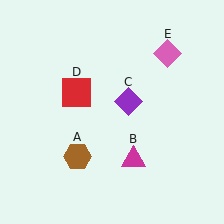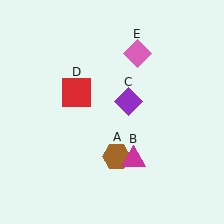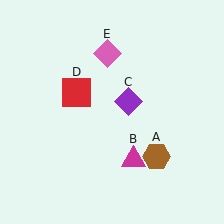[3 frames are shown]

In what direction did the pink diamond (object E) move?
The pink diamond (object E) moved left.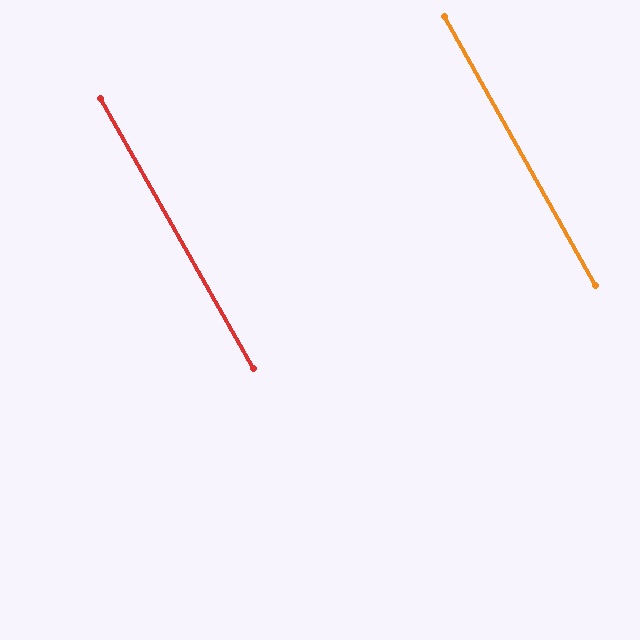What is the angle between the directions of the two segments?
Approximately 0 degrees.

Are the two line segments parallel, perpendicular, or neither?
Parallel — their directions differ by only 0.2°.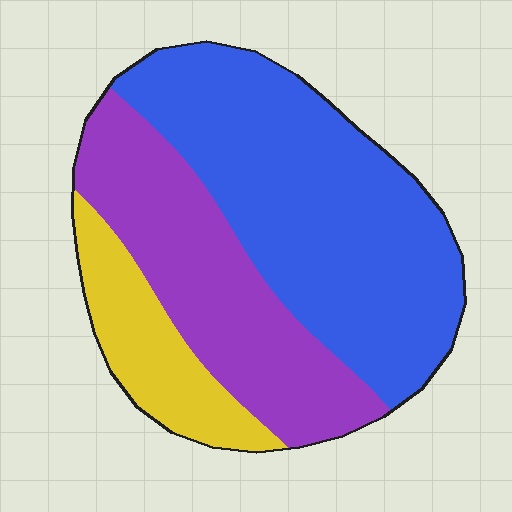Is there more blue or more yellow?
Blue.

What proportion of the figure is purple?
Purple takes up about one third (1/3) of the figure.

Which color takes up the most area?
Blue, at roughly 50%.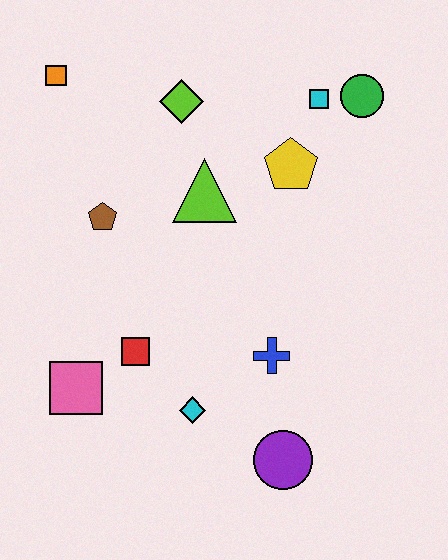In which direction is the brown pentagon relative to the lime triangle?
The brown pentagon is to the left of the lime triangle.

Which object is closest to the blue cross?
The cyan diamond is closest to the blue cross.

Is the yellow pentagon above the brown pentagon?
Yes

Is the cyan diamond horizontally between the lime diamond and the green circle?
Yes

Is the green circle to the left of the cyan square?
No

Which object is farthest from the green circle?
The pink square is farthest from the green circle.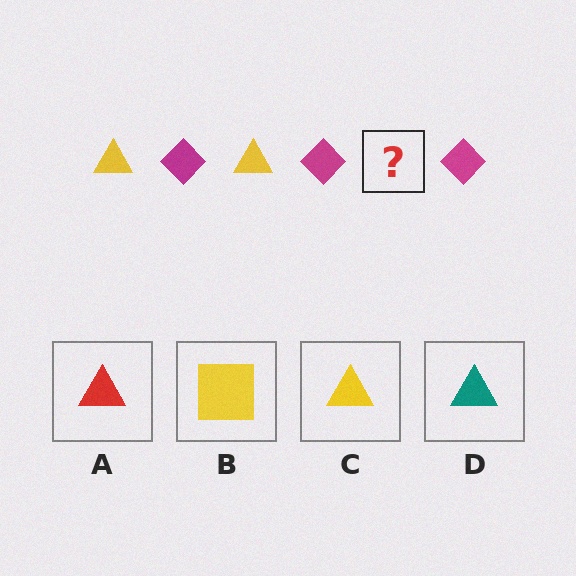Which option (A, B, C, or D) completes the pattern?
C.